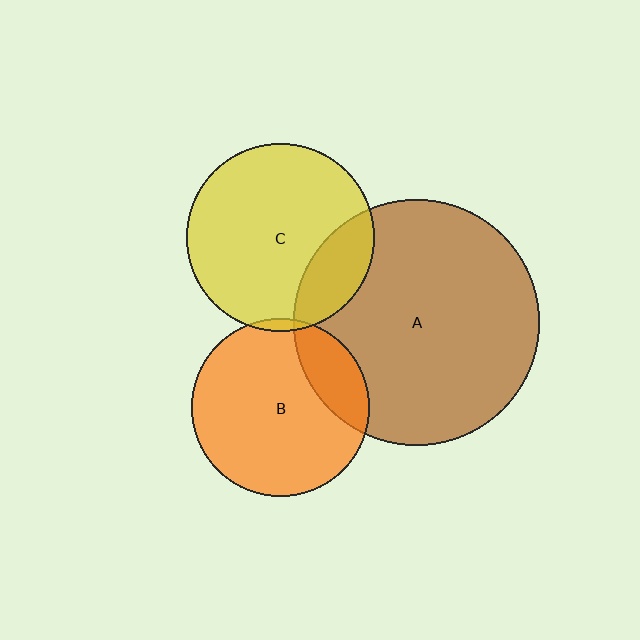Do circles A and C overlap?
Yes.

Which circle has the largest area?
Circle A (brown).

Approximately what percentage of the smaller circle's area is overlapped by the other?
Approximately 20%.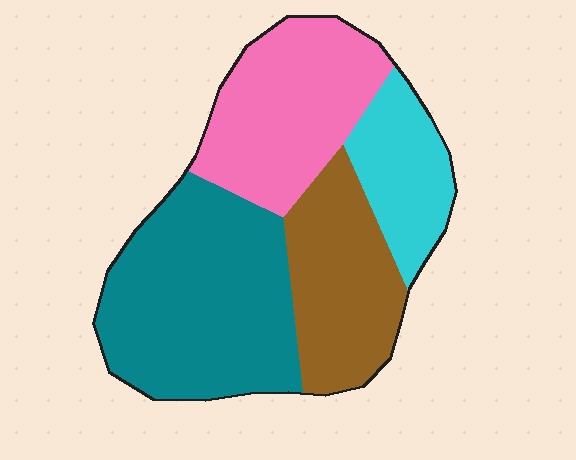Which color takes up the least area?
Cyan, at roughly 15%.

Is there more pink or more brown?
Pink.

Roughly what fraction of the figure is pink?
Pink covers 26% of the figure.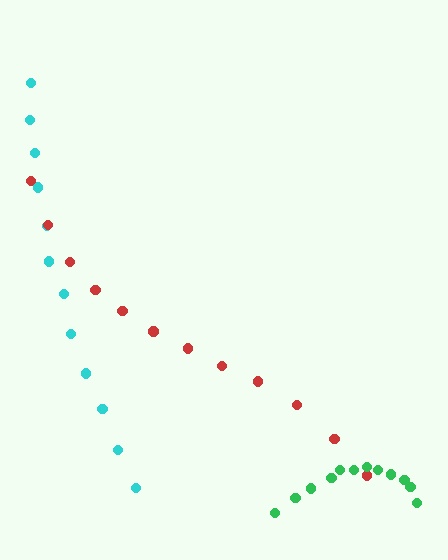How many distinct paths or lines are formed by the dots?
There are 3 distinct paths.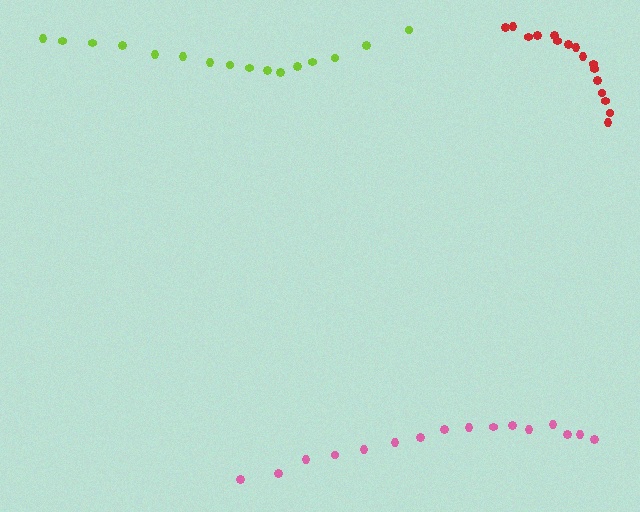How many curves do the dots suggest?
There are 3 distinct paths.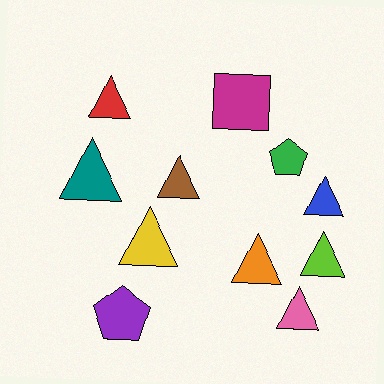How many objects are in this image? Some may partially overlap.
There are 11 objects.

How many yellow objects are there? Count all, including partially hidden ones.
There is 1 yellow object.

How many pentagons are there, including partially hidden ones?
There are 2 pentagons.